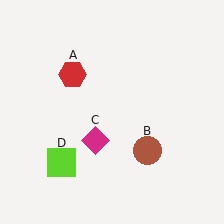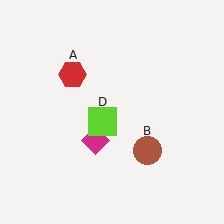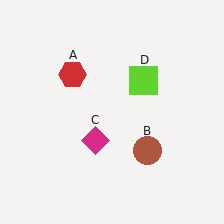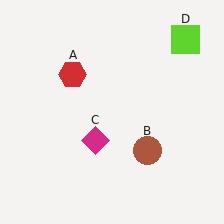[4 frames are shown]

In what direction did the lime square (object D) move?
The lime square (object D) moved up and to the right.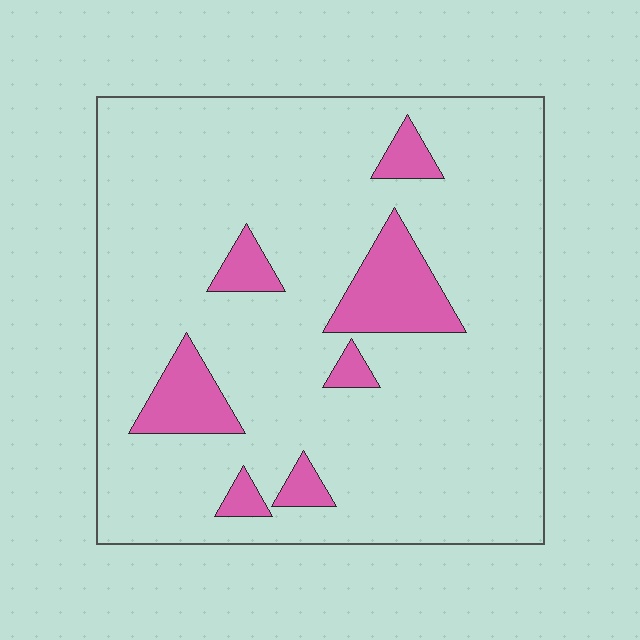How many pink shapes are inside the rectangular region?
7.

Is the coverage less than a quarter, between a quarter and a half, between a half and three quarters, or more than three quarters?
Less than a quarter.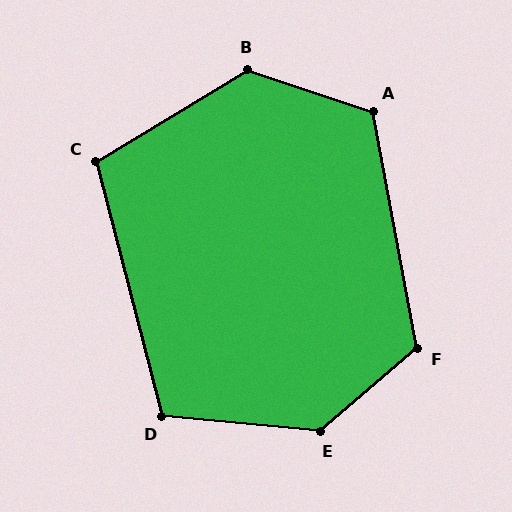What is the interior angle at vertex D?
Approximately 110 degrees (obtuse).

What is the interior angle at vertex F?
Approximately 120 degrees (obtuse).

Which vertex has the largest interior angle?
E, at approximately 135 degrees.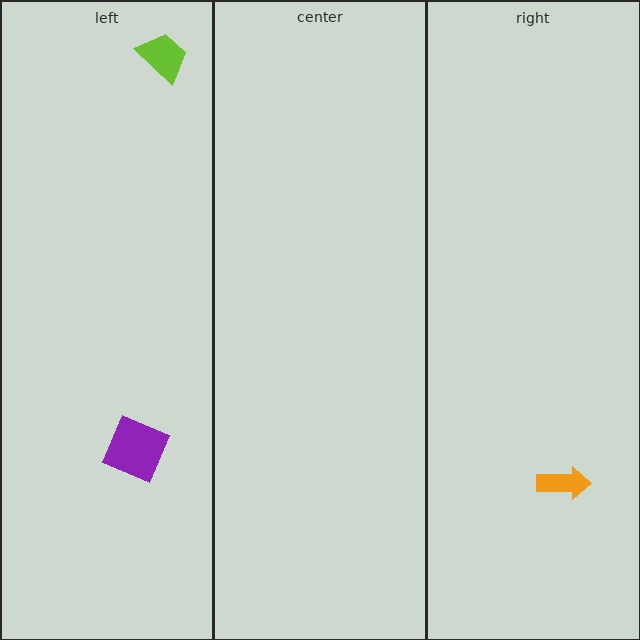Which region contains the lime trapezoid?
The left region.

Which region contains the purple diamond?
The left region.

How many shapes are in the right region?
1.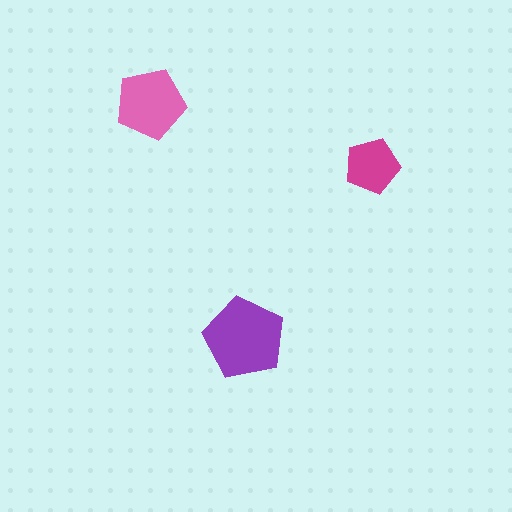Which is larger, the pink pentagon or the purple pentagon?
The purple one.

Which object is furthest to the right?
The magenta pentagon is rightmost.